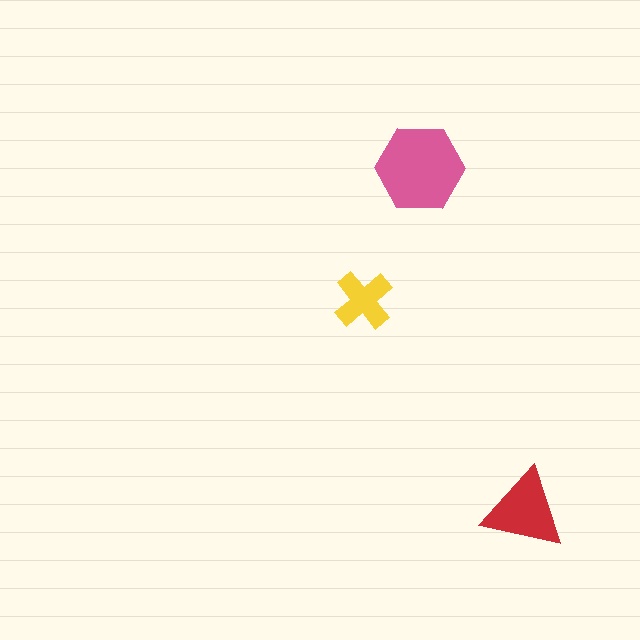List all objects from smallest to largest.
The yellow cross, the red triangle, the pink hexagon.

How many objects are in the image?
There are 3 objects in the image.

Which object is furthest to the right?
The red triangle is rightmost.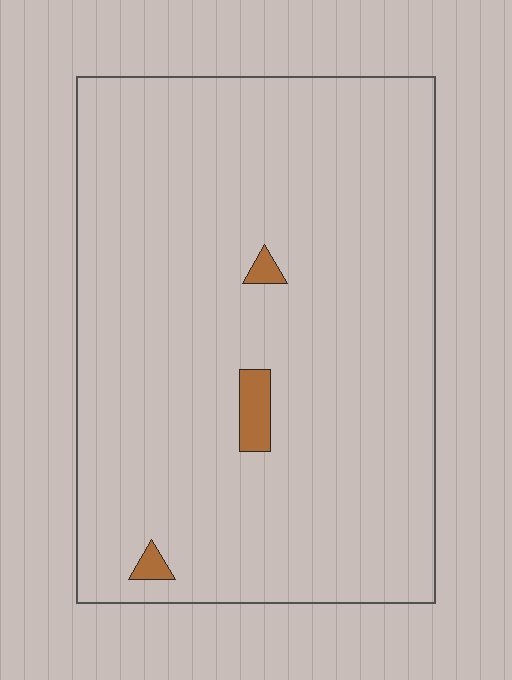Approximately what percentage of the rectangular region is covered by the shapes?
Approximately 0%.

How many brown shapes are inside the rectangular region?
3.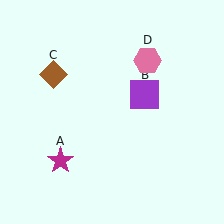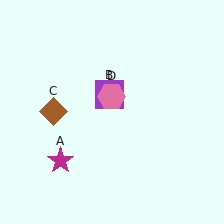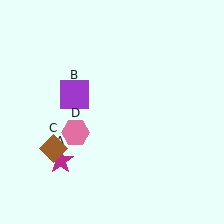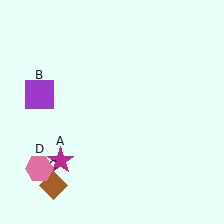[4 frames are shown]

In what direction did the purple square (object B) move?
The purple square (object B) moved left.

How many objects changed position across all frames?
3 objects changed position: purple square (object B), brown diamond (object C), pink hexagon (object D).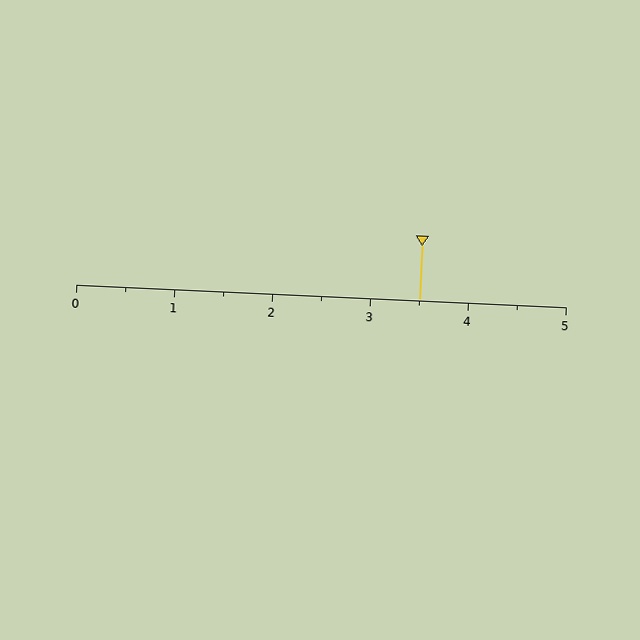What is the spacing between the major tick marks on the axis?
The major ticks are spaced 1 apart.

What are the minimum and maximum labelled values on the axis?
The axis runs from 0 to 5.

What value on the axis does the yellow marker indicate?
The marker indicates approximately 3.5.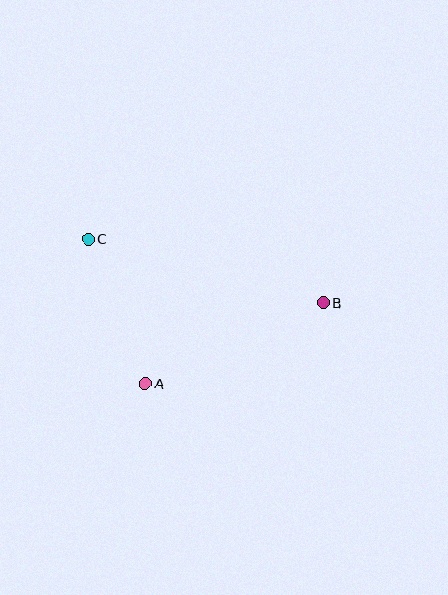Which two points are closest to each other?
Points A and C are closest to each other.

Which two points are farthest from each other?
Points B and C are farthest from each other.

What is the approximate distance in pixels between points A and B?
The distance between A and B is approximately 195 pixels.